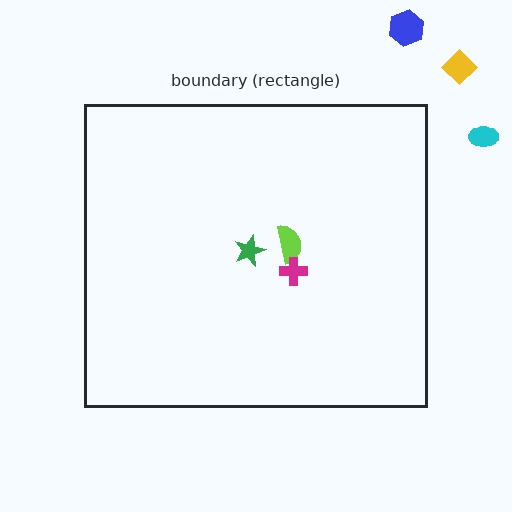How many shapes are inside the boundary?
3 inside, 3 outside.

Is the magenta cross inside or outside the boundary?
Inside.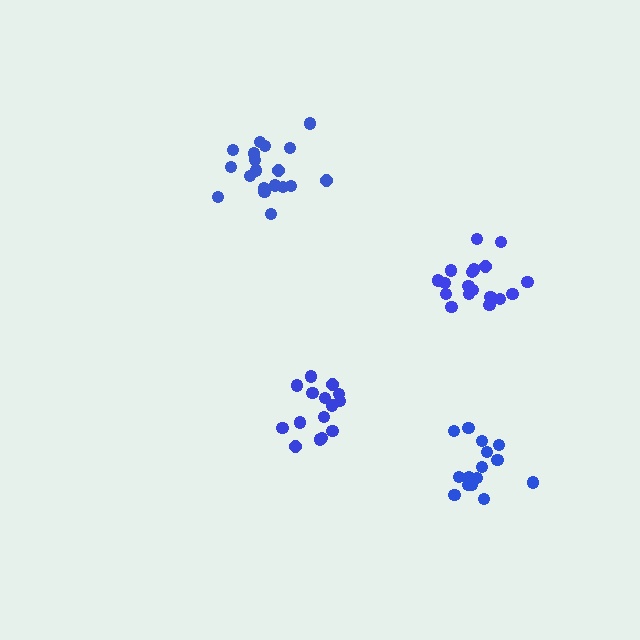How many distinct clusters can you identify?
There are 4 distinct clusters.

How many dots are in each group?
Group 1: 15 dots, Group 2: 19 dots, Group 3: 18 dots, Group 4: 15 dots (67 total).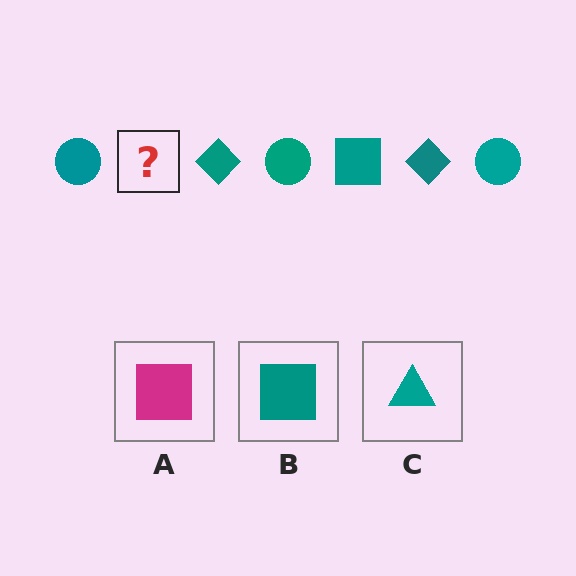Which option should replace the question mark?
Option B.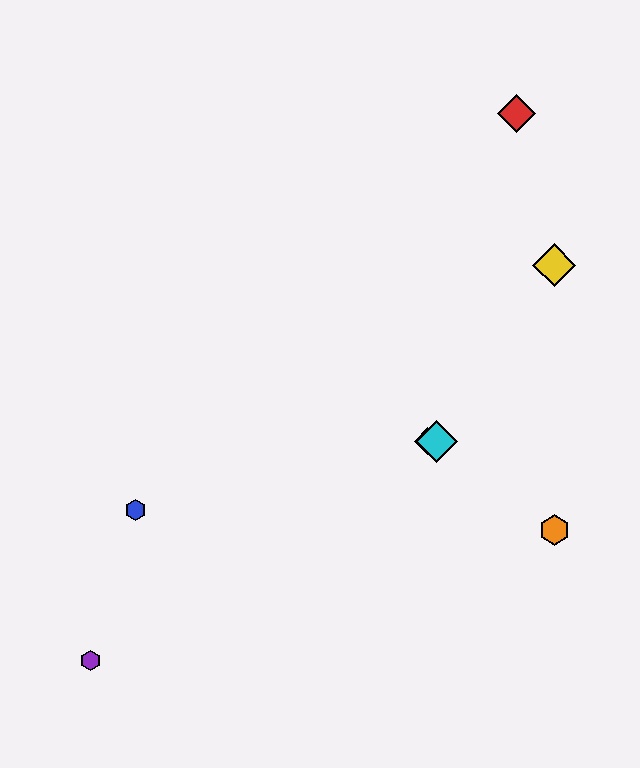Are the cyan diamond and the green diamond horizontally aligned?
Yes, both are at y≈441.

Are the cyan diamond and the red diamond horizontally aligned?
No, the cyan diamond is at y≈441 and the red diamond is at y≈114.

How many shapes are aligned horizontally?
2 shapes (the green diamond, the cyan diamond) are aligned horizontally.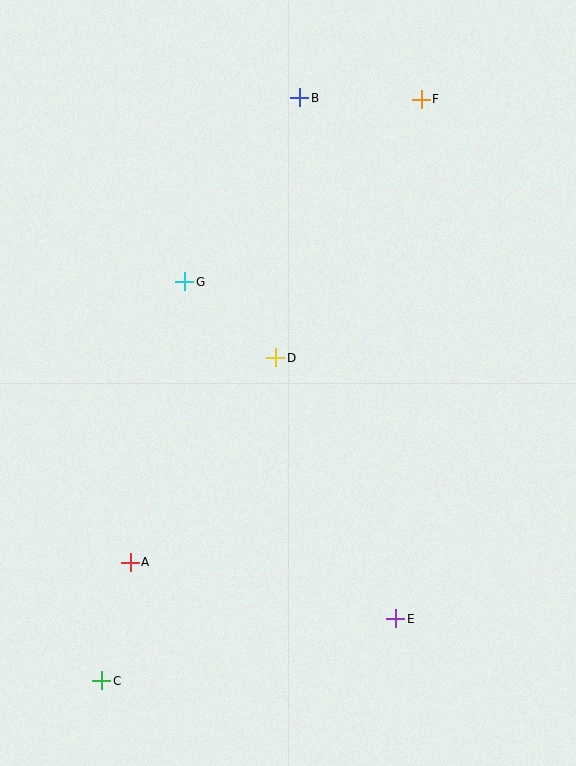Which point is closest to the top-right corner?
Point F is closest to the top-right corner.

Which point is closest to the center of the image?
Point D at (276, 358) is closest to the center.